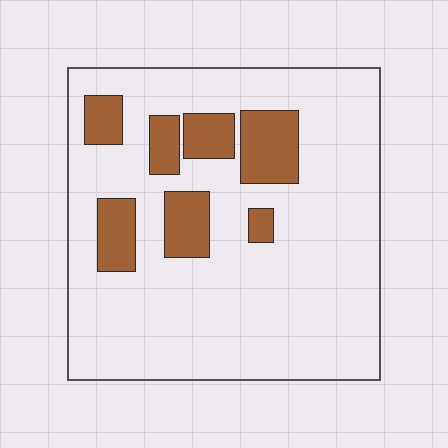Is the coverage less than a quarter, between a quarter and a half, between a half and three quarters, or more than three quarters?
Less than a quarter.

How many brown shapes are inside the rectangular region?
7.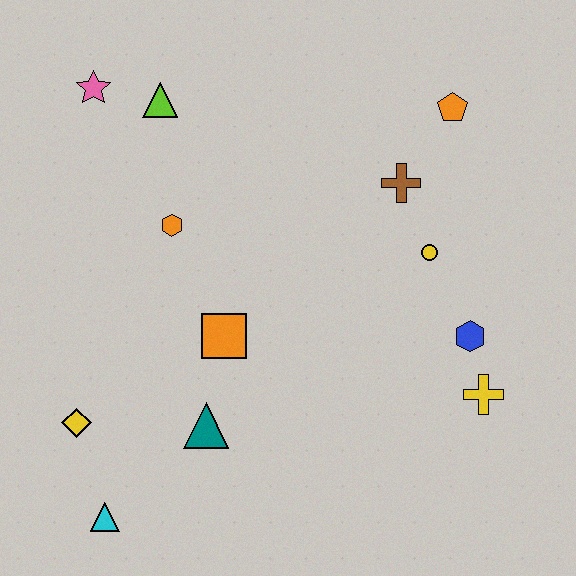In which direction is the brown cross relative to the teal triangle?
The brown cross is above the teal triangle.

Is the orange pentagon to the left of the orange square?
No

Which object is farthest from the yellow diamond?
The orange pentagon is farthest from the yellow diamond.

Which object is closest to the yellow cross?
The blue hexagon is closest to the yellow cross.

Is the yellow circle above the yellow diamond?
Yes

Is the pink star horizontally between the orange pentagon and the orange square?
No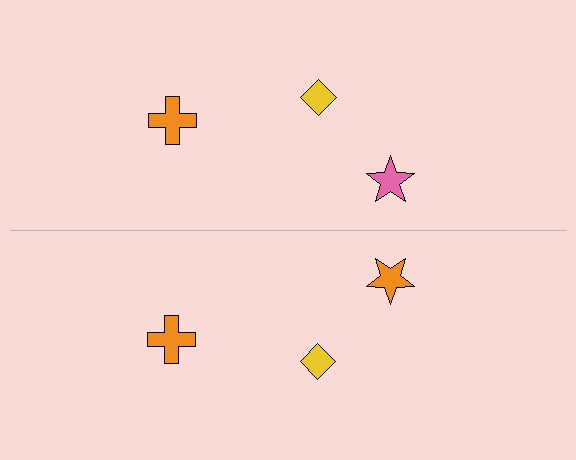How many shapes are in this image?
There are 6 shapes in this image.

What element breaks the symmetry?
The orange star on the bottom side breaks the symmetry — its mirror counterpart is pink.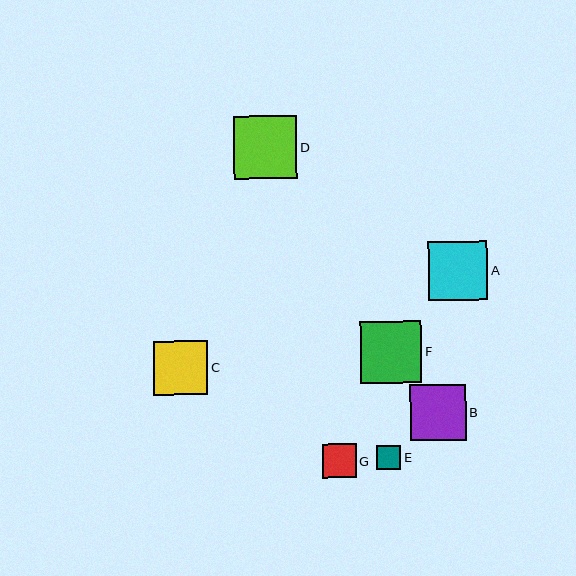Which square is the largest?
Square D is the largest with a size of approximately 63 pixels.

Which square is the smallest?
Square E is the smallest with a size of approximately 24 pixels.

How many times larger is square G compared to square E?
Square G is approximately 1.4 times the size of square E.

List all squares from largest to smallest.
From largest to smallest: D, F, A, B, C, G, E.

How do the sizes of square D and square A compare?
Square D and square A are approximately the same size.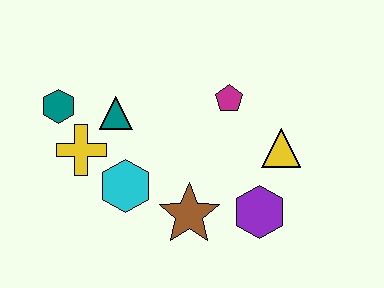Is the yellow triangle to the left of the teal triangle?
No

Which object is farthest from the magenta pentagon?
The teal hexagon is farthest from the magenta pentagon.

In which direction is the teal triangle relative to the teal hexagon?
The teal triangle is to the right of the teal hexagon.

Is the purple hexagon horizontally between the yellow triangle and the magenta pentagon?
Yes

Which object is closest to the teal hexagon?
The yellow cross is closest to the teal hexagon.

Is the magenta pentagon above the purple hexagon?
Yes